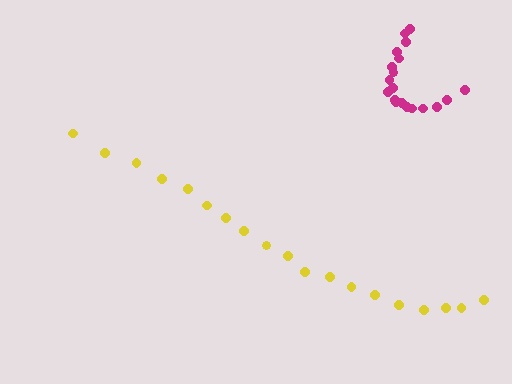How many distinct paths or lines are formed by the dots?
There are 2 distinct paths.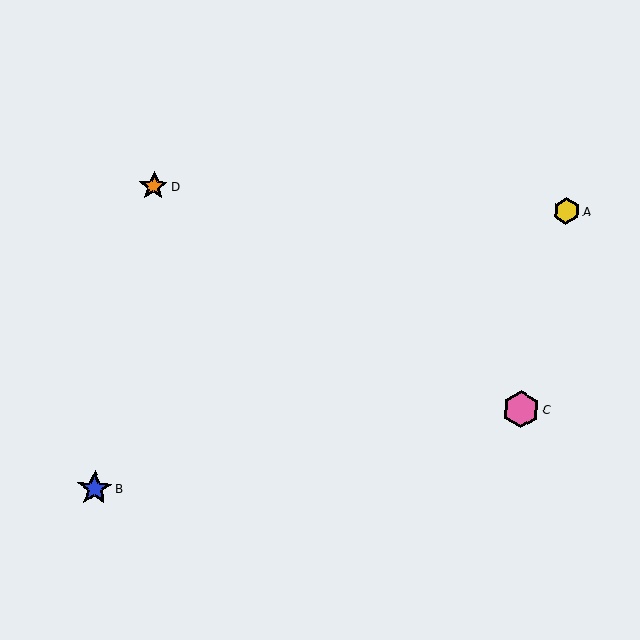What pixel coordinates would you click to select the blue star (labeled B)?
Click at (95, 488) to select the blue star B.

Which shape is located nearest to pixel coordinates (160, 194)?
The orange star (labeled D) at (154, 186) is nearest to that location.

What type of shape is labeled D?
Shape D is an orange star.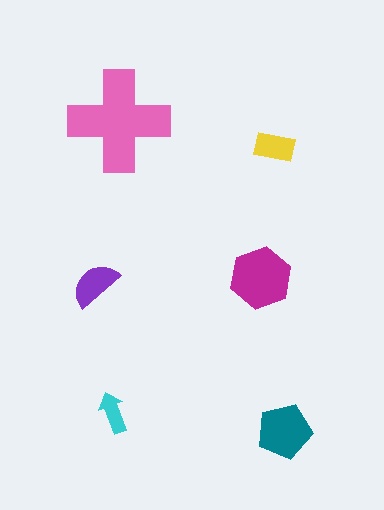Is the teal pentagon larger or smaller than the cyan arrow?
Larger.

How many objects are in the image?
There are 6 objects in the image.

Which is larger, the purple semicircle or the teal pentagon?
The teal pentagon.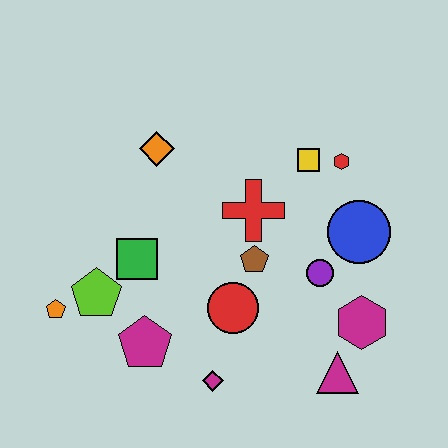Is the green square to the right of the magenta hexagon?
No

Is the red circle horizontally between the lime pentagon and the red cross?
Yes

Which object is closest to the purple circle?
The blue circle is closest to the purple circle.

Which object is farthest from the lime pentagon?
The red hexagon is farthest from the lime pentagon.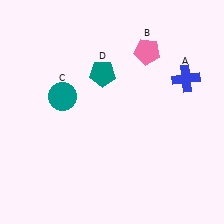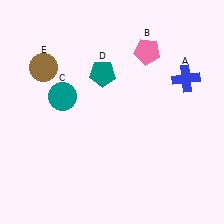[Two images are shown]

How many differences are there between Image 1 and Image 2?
There is 1 difference between the two images.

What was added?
A brown circle (E) was added in Image 2.